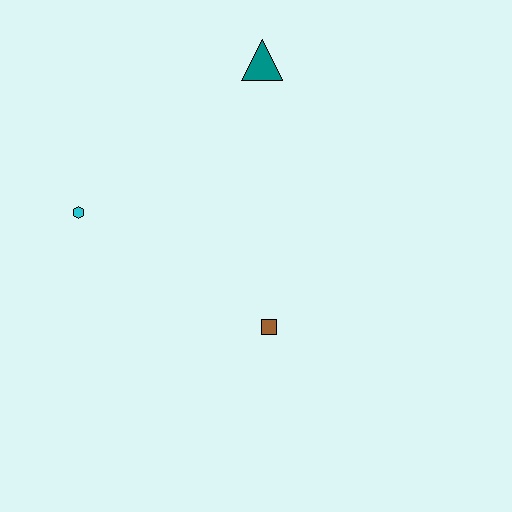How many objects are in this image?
There are 3 objects.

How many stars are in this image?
There are no stars.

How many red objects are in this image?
There are no red objects.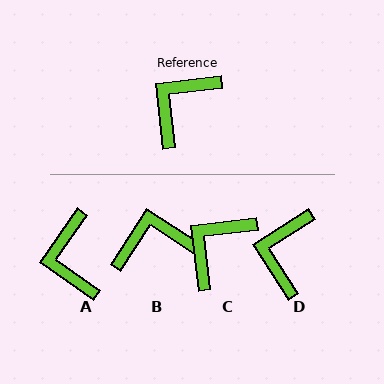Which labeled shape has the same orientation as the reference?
C.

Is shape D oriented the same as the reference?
No, it is off by about 26 degrees.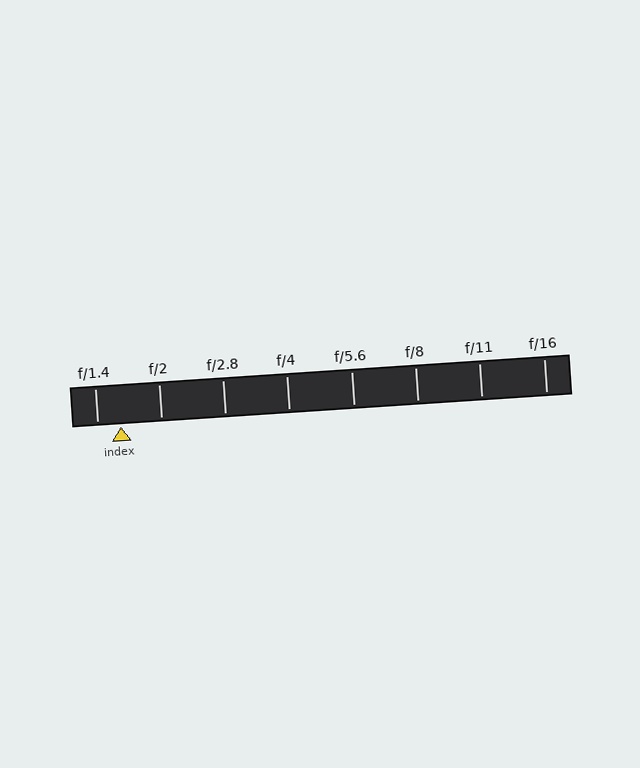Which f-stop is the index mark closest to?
The index mark is closest to f/1.4.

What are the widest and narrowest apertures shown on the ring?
The widest aperture shown is f/1.4 and the narrowest is f/16.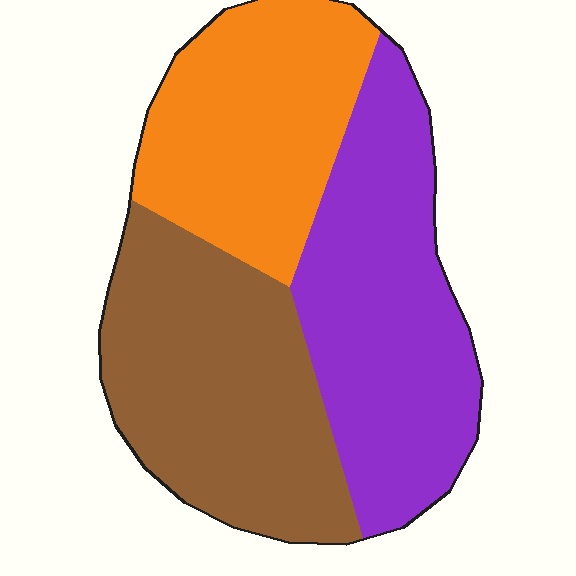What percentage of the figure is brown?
Brown takes up about one third (1/3) of the figure.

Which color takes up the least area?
Orange, at roughly 30%.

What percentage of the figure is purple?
Purple takes up about three eighths (3/8) of the figure.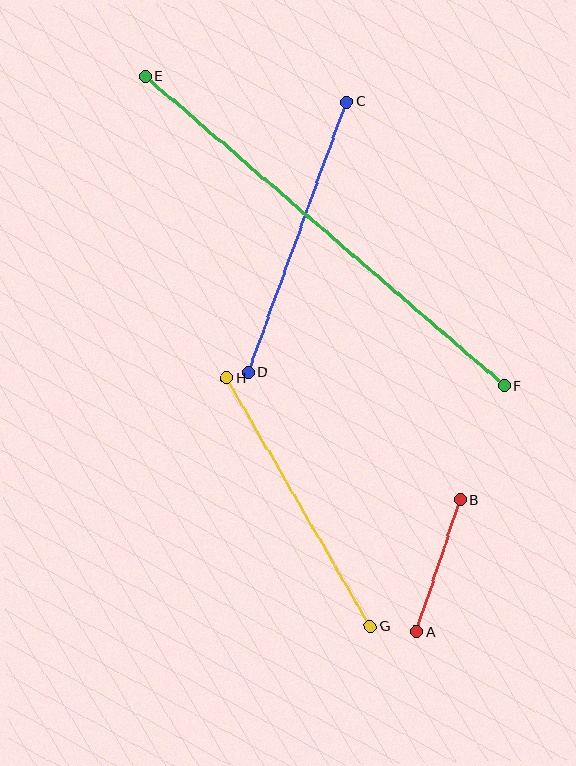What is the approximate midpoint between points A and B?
The midpoint is at approximately (438, 566) pixels.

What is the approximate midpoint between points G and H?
The midpoint is at approximately (298, 502) pixels.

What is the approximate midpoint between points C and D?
The midpoint is at approximately (297, 237) pixels.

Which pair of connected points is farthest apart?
Points E and F are farthest apart.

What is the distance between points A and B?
The distance is approximately 139 pixels.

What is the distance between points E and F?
The distance is approximately 474 pixels.